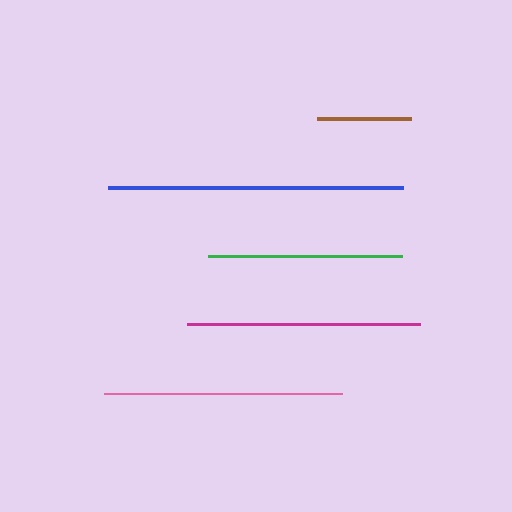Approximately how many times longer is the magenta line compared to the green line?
The magenta line is approximately 1.2 times the length of the green line.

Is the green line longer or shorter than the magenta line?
The magenta line is longer than the green line.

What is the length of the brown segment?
The brown segment is approximately 95 pixels long.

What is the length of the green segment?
The green segment is approximately 194 pixels long.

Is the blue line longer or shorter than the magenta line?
The blue line is longer than the magenta line.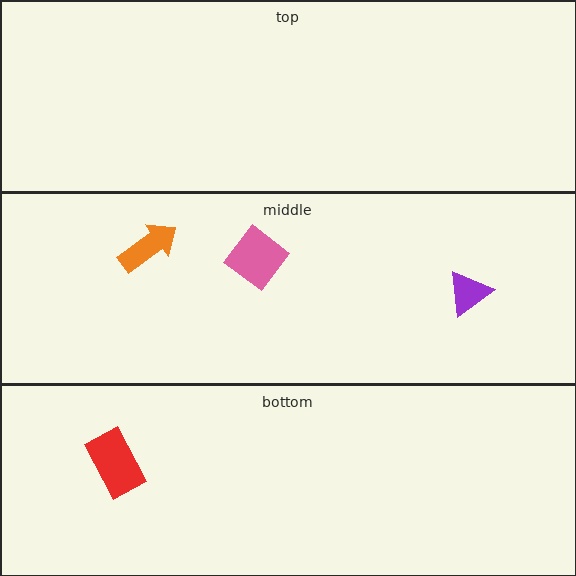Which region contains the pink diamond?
The middle region.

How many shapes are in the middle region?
3.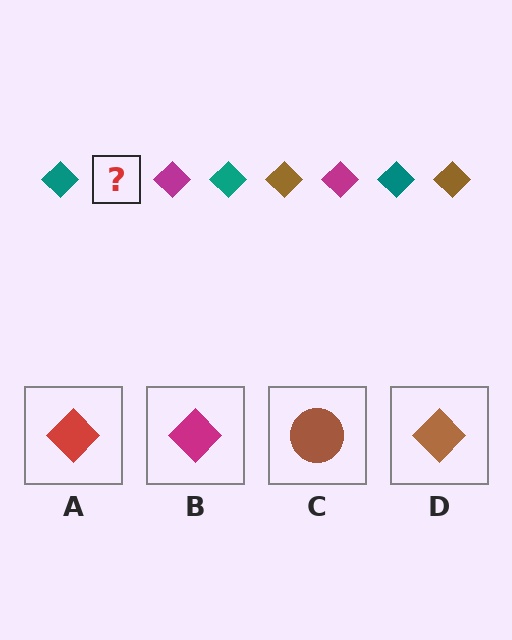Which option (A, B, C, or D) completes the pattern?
D.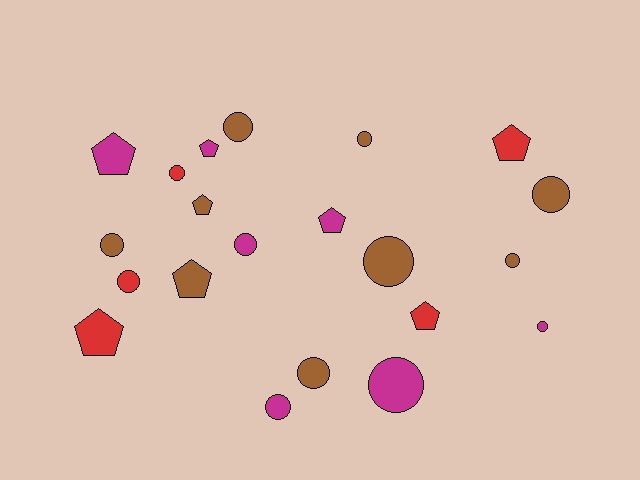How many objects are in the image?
There are 21 objects.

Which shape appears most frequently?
Circle, with 13 objects.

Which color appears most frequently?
Brown, with 9 objects.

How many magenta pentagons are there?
There are 3 magenta pentagons.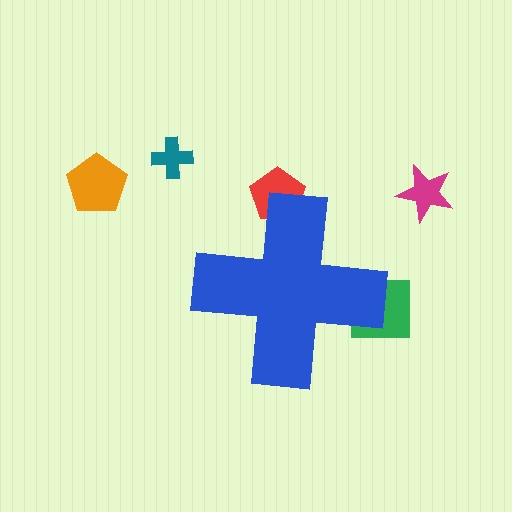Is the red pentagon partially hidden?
Yes, the red pentagon is partially hidden behind the blue cross.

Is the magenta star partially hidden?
No, the magenta star is fully visible.